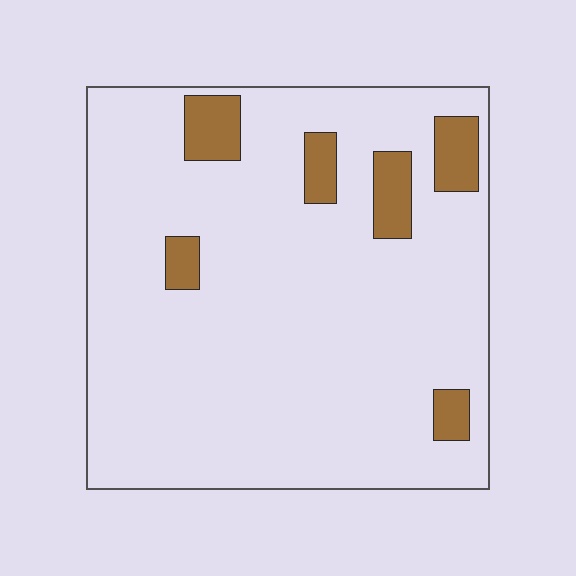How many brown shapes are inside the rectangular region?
6.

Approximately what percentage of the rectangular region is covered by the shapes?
Approximately 10%.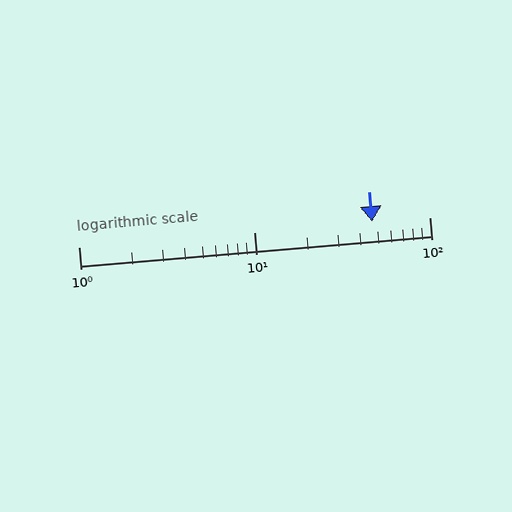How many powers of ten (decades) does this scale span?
The scale spans 2 decades, from 1 to 100.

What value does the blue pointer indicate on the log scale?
The pointer indicates approximately 47.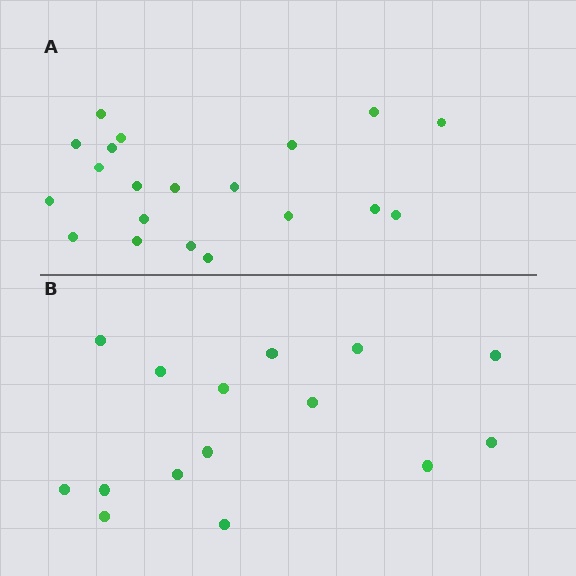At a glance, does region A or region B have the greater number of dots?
Region A (the top region) has more dots.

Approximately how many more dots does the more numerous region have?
Region A has about 5 more dots than region B.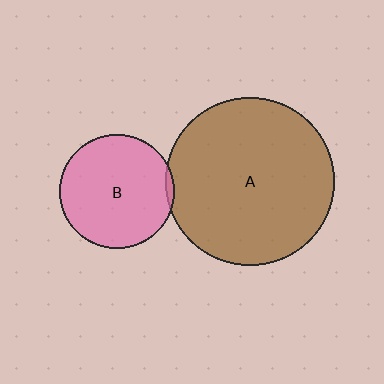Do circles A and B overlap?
Yes.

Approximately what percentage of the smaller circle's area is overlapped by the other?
Approximately 5%.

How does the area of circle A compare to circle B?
Approximately 2.2 times.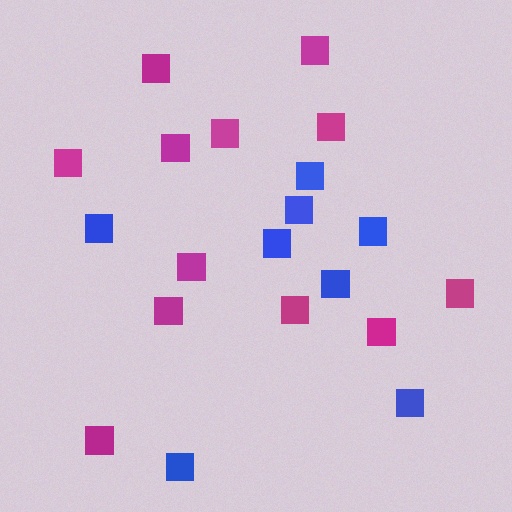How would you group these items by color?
There are 2 groups: one group of blue squares (8) and one group of magenta squares (12).